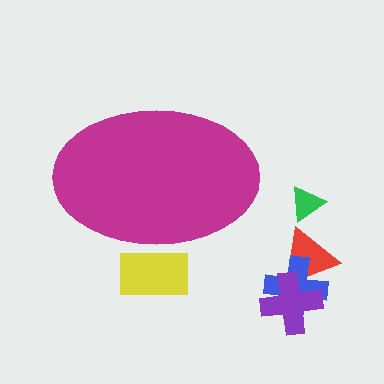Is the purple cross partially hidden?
No, the purple cross is fully visible.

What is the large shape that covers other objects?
A magenta ellipse.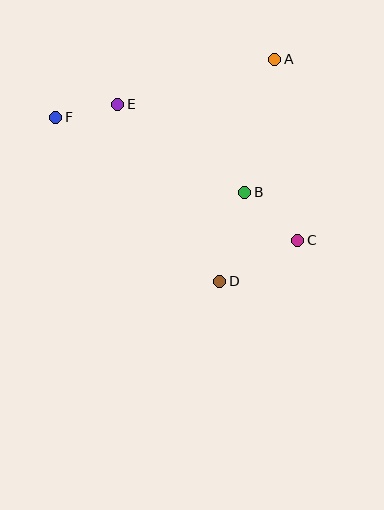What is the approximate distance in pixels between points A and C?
The distance between A and C is approximately 183 pixels.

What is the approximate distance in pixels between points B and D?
The distance between B and D is approximately 92 pixels.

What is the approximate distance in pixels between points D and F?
The distance between D and F is approximately 232 pixels.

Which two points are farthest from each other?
Points C and F are farthest from each other.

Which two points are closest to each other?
Points E and F are closest to each other.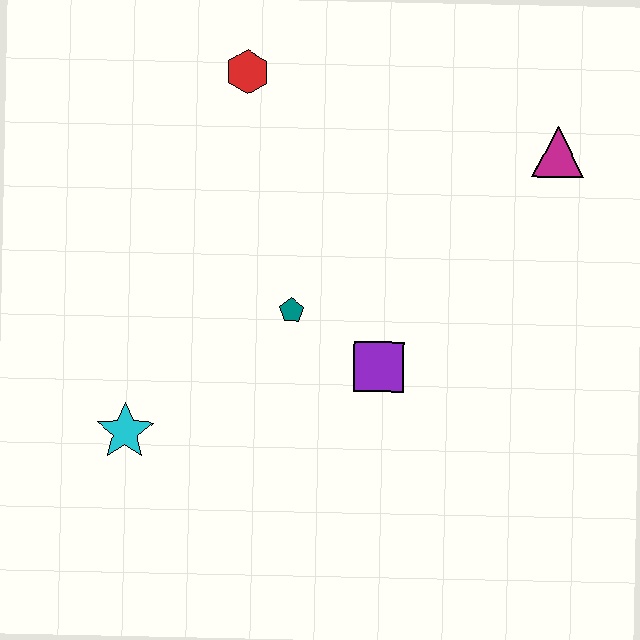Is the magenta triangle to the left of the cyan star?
No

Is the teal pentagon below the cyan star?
No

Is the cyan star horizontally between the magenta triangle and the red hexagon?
No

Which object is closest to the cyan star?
The teal pentagon is closest to the cyan star.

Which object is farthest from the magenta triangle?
The cyan star is farthest from the magenta triangle.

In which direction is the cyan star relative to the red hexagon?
The cyan star is below the red hexagon.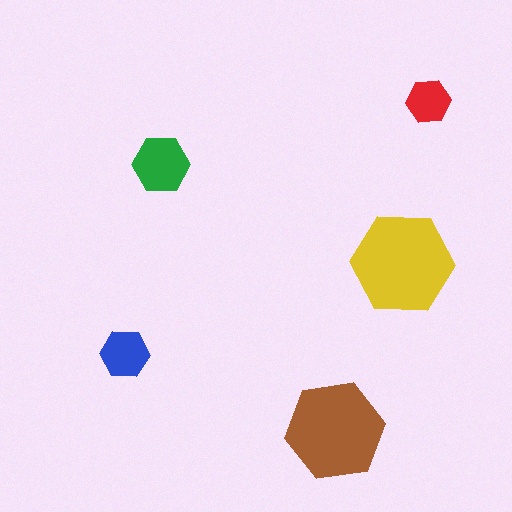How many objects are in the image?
There are 5 objects in the image.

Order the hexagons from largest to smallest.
the yellow one, the brown one, the green one, the blue one, the red one.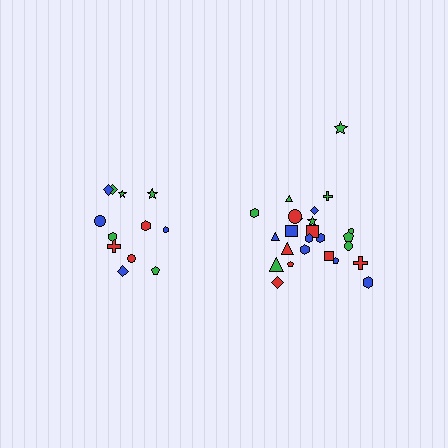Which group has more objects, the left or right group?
The right group.